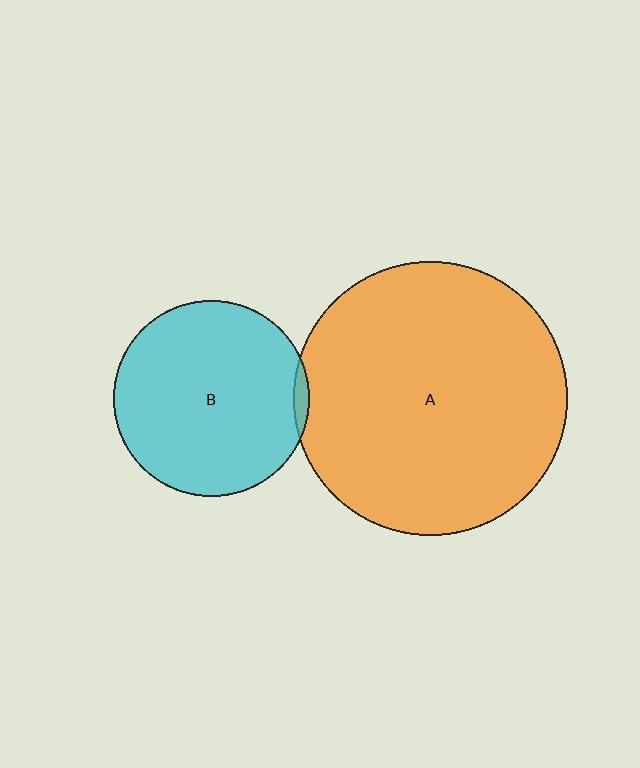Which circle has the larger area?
Circle A (orange).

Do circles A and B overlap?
Yes.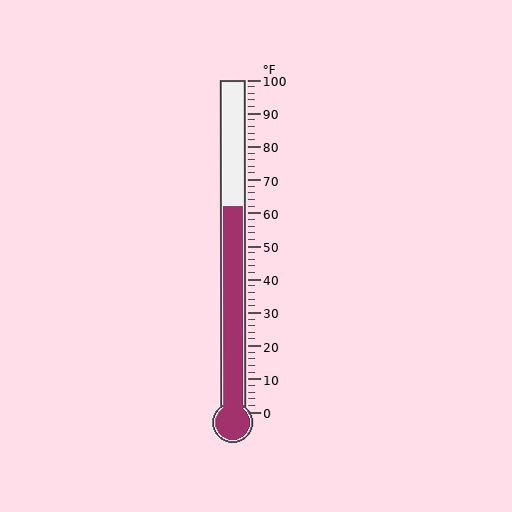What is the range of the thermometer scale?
The thermometer scale ranges from 0°F to 100°F.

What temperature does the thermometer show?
The thermometer shows approximately 62°F.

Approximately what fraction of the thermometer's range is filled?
The thermometer is filled to approximately 60% of its range.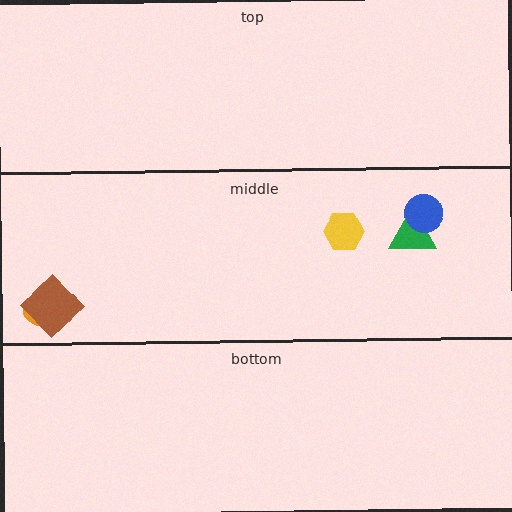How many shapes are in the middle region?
5.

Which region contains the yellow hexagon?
The middle region.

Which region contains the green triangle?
The middle region.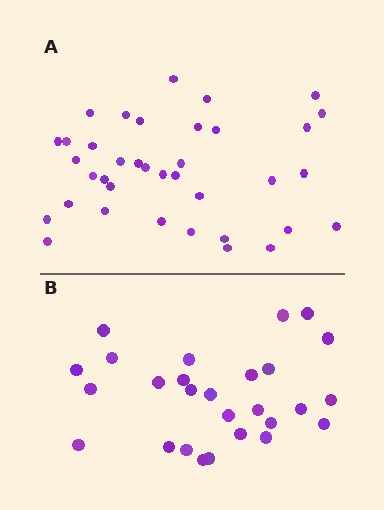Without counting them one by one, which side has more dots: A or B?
Region A (the top region) has more dots.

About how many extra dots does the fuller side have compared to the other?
Region A has roughly 10 or so more dots than region B.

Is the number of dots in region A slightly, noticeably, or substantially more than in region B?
Region A has noticeably more, but not dramatically so. The ratio is roughly 1.4 to 1.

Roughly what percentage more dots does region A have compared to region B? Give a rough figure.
About 35% more.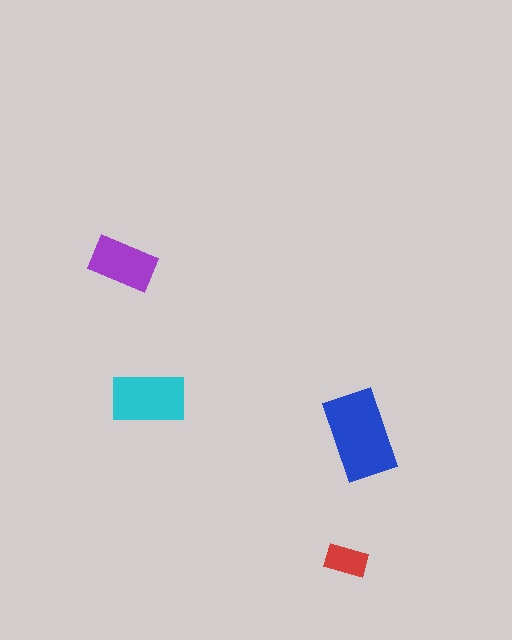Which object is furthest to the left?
The purple rectangle is leftmost.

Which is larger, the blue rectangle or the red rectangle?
The blue one.